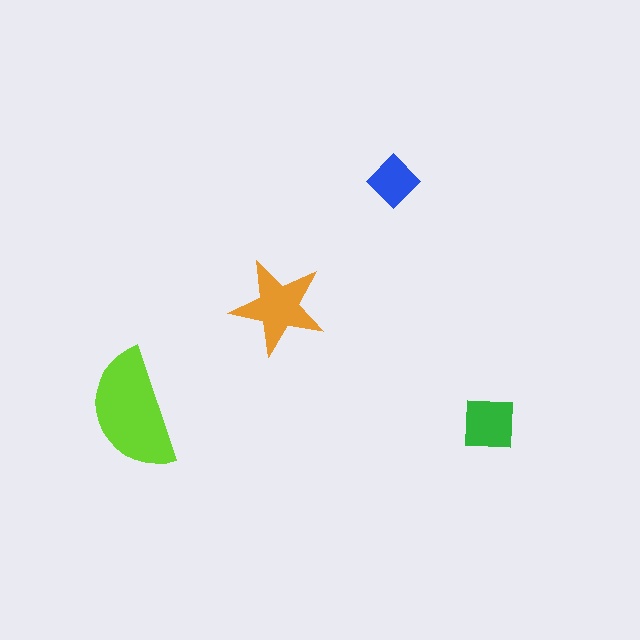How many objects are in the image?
There are 4 objects in the image.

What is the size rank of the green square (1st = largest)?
3rd.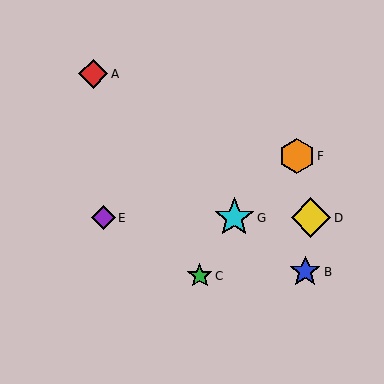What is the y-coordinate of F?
Object F is at y≈156.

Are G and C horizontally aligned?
No, G is at y≈218 and C is at y≈276.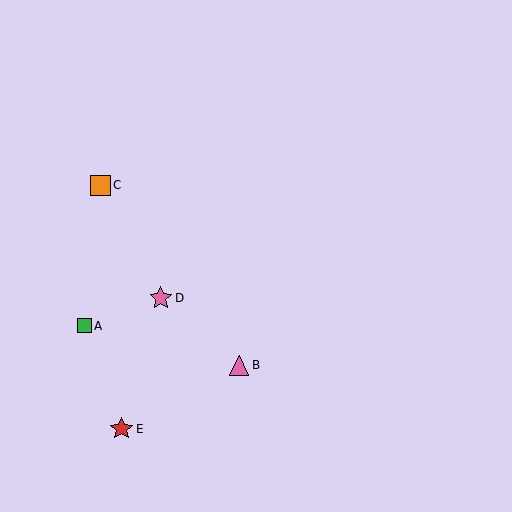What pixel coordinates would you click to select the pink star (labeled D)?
Click at (161, 298) to select the pink star D.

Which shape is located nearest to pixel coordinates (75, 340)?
The green square (labeled A) at (84, 326) is nearest to that location.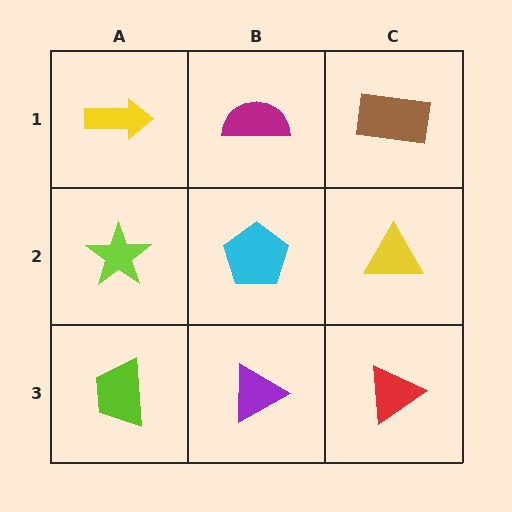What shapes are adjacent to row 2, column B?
A magenta semicircle (row 1, column B), a purple triangle (row 3, column B), a lime star (row 2, column A), a yellow triangle (row 2, column C).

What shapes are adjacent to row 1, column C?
A yellow triangle (row 2, column C), a magenta semicircle (row 1, column B).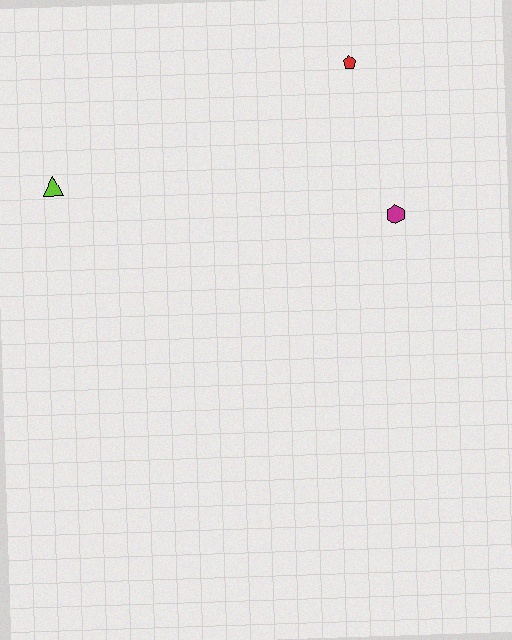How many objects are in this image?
There are 3 objects.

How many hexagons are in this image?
There is 1 hexagon.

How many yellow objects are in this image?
There are no yellow objects.